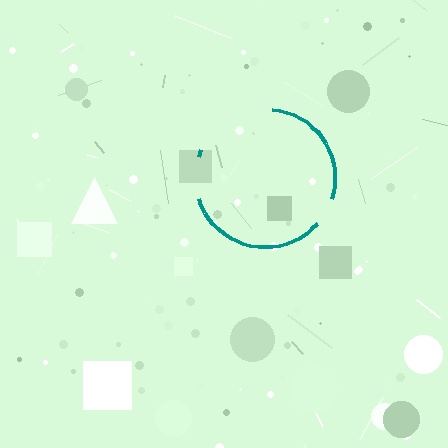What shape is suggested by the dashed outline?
The dashed outline suggests a circle.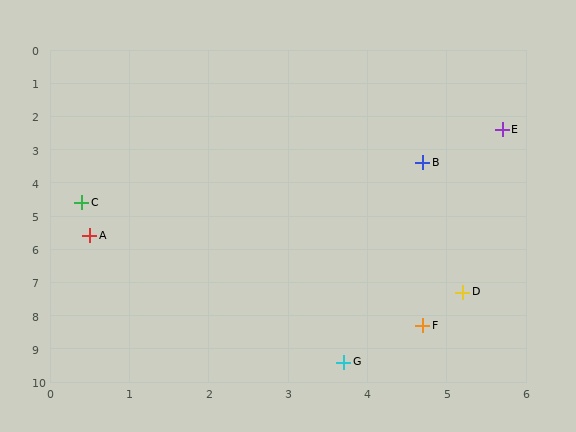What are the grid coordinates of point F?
Point F is at approximately (4.7, 8.3).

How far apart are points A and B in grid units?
Points A and B are about 4.7 grid units apart.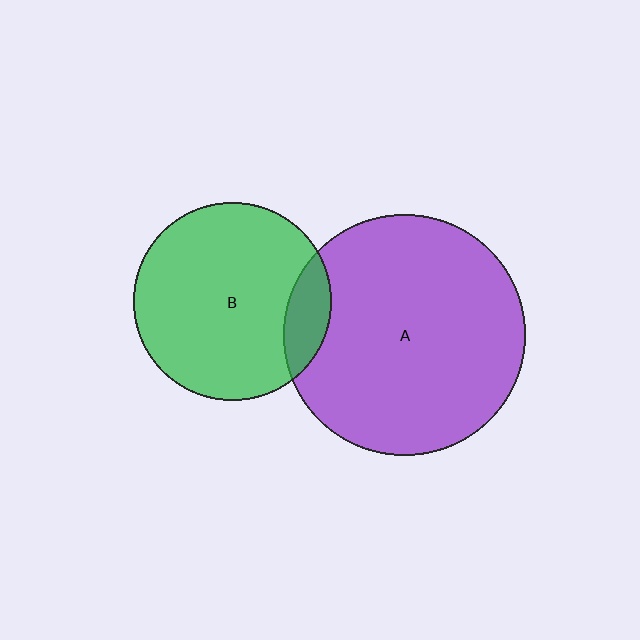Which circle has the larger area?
Circle A (purple).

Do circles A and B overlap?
Yes.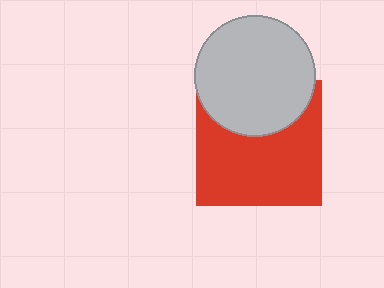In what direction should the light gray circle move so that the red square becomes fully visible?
The light gray circle should move up. That is the shortest direction to clear the overlap and leave the red square fully visible.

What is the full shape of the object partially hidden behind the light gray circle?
The partially hidden object is a red square.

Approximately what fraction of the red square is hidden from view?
Roughly 34% of the red square is hidden behind the light gray circle.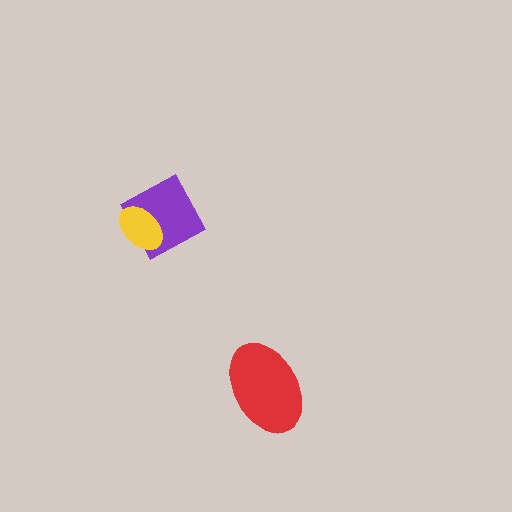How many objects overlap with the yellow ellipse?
1 object overlaps with the yellow ellipse.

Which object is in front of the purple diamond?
The yellow ellipse is in front of the purple diamond.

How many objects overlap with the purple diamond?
1 object overlaps with the purple diamond.